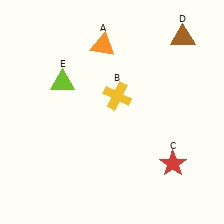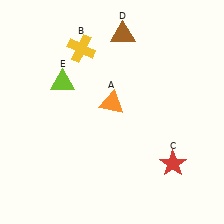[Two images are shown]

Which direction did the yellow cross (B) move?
The yellow cross (B) moved up.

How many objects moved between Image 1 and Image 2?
3 objects moved between the two images.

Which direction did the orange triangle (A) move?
The orange triangle (A) moved down.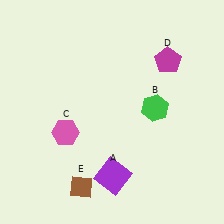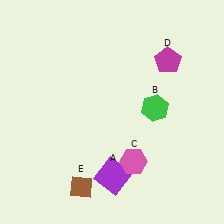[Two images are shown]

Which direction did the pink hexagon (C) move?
The pink hexagon (C) moved right.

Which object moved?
The pink hexagon (C) moved right.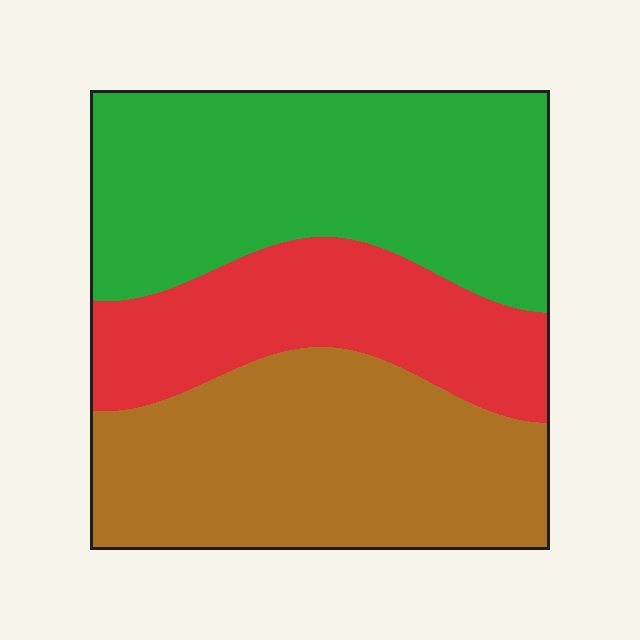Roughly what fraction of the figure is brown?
Brown takes up between a quarter and a half of the figure.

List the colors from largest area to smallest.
From largest to smallest: green, brown, red.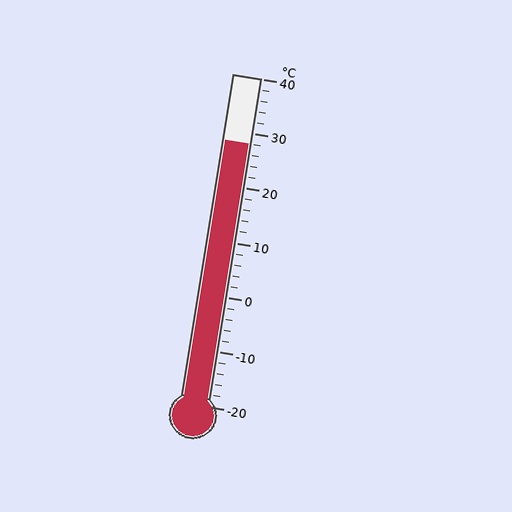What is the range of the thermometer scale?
The thermometer scale ranges from -20°C to 40°C.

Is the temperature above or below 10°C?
The temperature is above 10°C.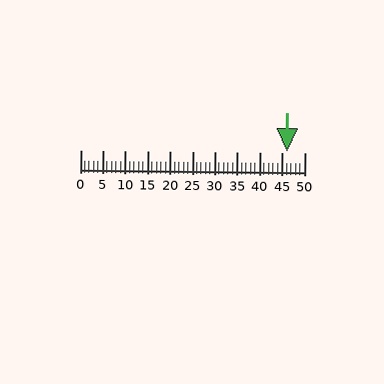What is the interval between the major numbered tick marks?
The major tick marks are spaced 5 units apart.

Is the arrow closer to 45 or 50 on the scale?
The arrow is closer to 45.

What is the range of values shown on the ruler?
The ruler shows values from 0 to 50.